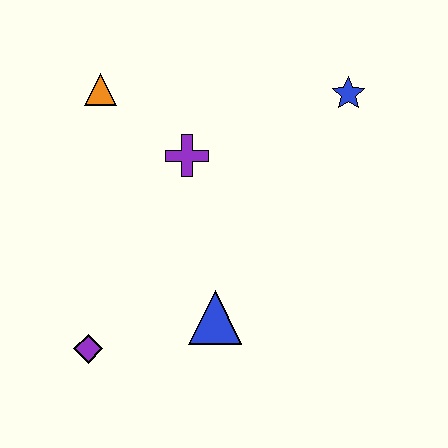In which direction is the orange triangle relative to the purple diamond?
The orange triangle is above the purple diamond.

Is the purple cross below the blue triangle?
No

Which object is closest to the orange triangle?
The purple cross is closest to the orange triangle.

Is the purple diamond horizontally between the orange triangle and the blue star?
No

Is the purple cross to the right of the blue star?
No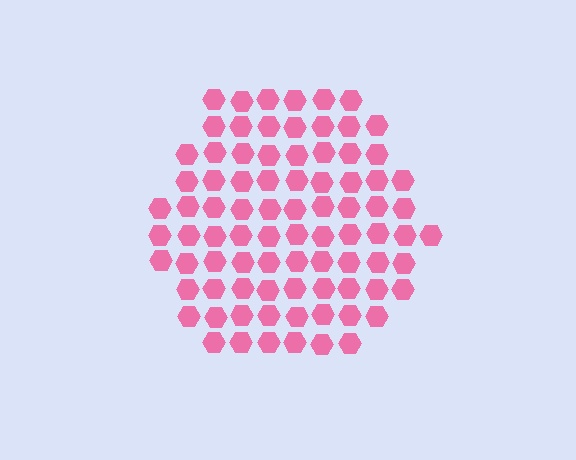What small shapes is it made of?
It is made of small hexagons.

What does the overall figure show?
The overall figure shows a hexagon.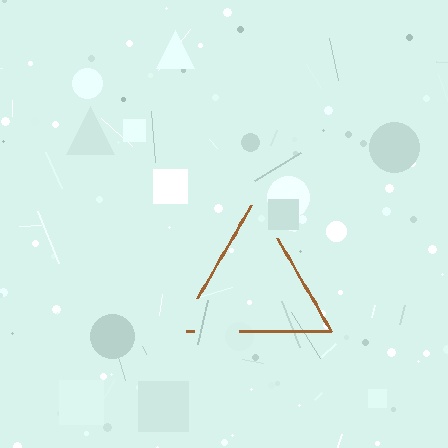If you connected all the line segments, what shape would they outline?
They would outline a triangle.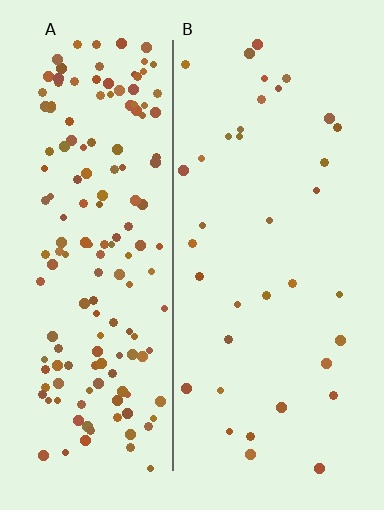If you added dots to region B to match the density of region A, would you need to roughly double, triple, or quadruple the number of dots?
Approximately quadruple.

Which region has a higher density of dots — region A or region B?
A (the left).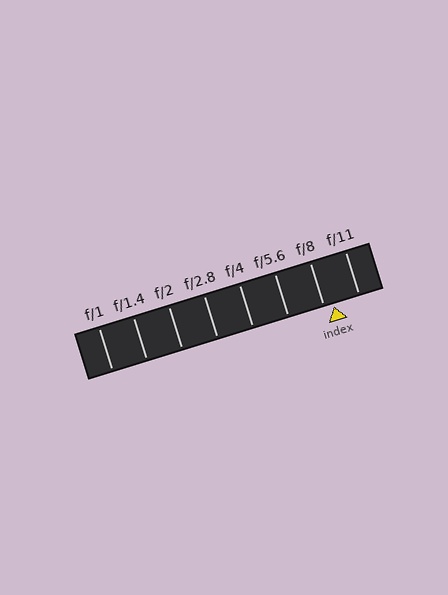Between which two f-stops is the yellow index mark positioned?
The index mark is between f/8 and f/11.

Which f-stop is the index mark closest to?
The index mark is closest to f/8.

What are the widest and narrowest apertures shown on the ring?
The widest aperture shown is f/1 and the narrowest is f/11.